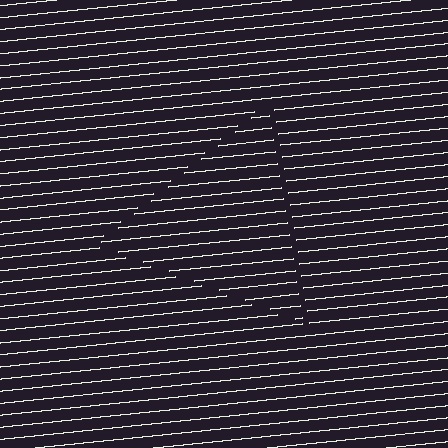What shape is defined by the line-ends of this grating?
An illusory triangle. The interior of the shape contains the same grating, shifted by half a period — the contour is defined by the phase discontinuity where line-ends from the inner and outer gratings abut.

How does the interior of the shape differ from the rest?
The interior of the shape contains the same grating, shifted by half a period — the contour is defined by the phase discontinuity where line-ends from the inner and outer gratings abut.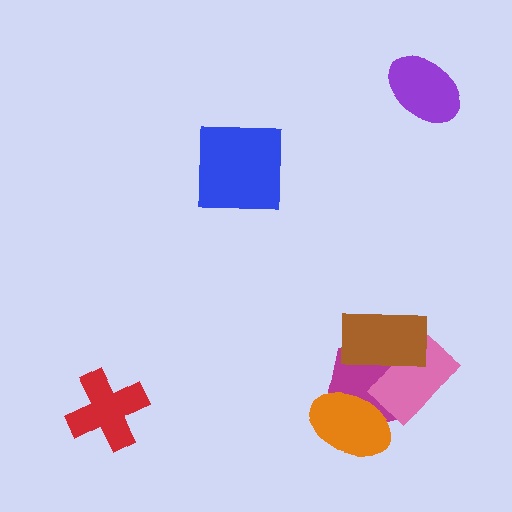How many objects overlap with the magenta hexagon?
3 objects overlap with the magenta hexagon.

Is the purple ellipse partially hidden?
No, no other shape covers it.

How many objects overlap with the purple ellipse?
0 objects overlap with the purple ellipse.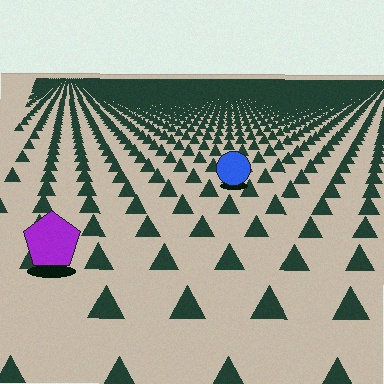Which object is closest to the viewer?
The purple pentagon is closest. The texture marks near it are larger and more spread out.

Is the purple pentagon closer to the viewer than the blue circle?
Yes. The purple pentagon is closer — you can tell from the texture gradient: the ground texture is coarser near it.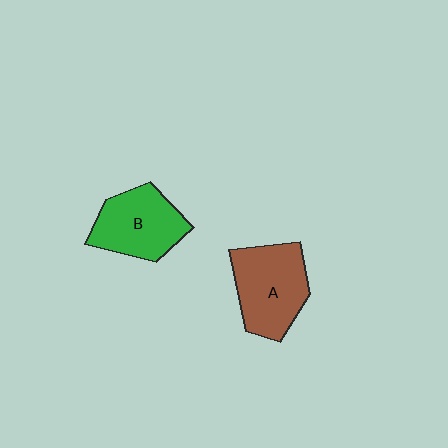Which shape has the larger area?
Shape A (brown).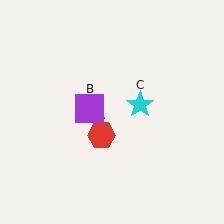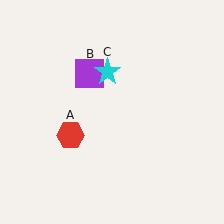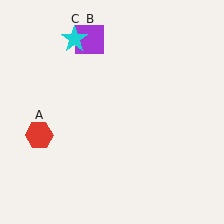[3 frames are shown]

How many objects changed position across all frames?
3 objects changed position: red hexagon (object A), purple square (object B), cyan star (object C).